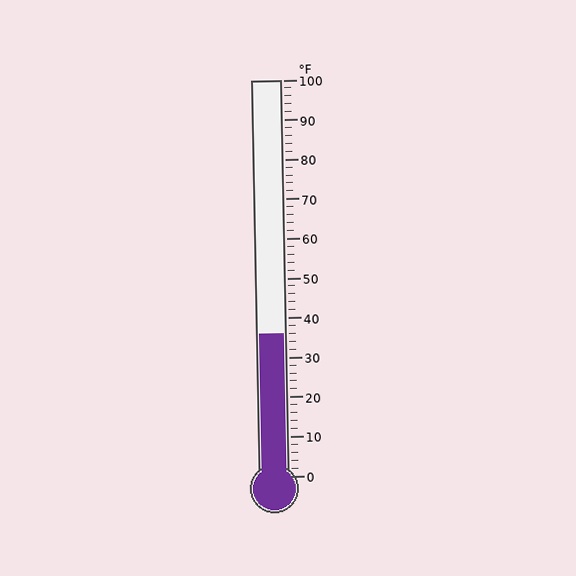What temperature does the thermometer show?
The thermometer shows approximately 36°F.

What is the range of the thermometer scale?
The thermometer scale ranges from 0°F to 100°F.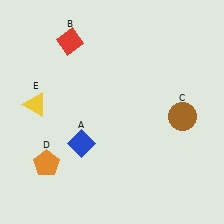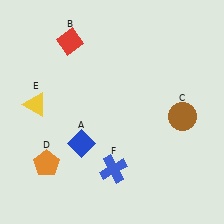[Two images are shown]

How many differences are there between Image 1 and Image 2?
There is 1 difference between the two images.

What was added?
A blue cross (F) was added in Image 2.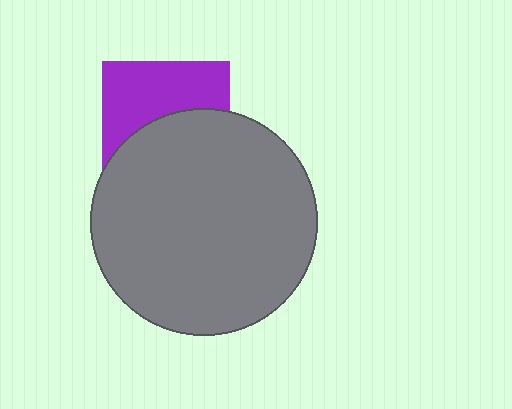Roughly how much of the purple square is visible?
About half of it is visible (roughly 48%).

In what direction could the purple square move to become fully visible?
The purple square could move up. That would shift it out from behind the gray circle entirely.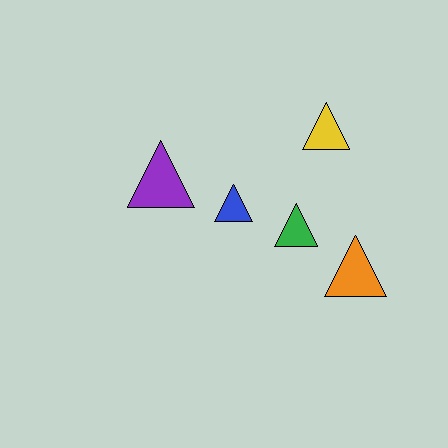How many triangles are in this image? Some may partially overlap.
There are 5 triangles.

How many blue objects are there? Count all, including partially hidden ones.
There is 1 blue object.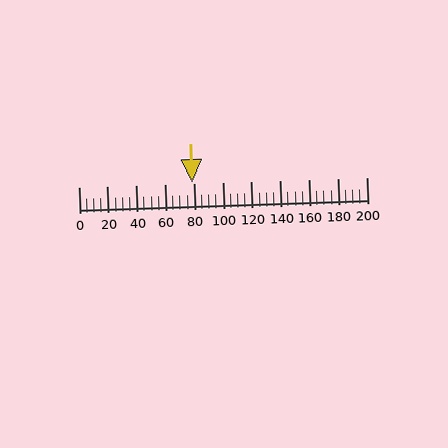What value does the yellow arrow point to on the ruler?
The yellow arrow points to approximately 78.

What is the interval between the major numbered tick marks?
The major tick marks are spaced 20 units apart.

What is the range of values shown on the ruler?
The ruler shows values from 0 to 200.